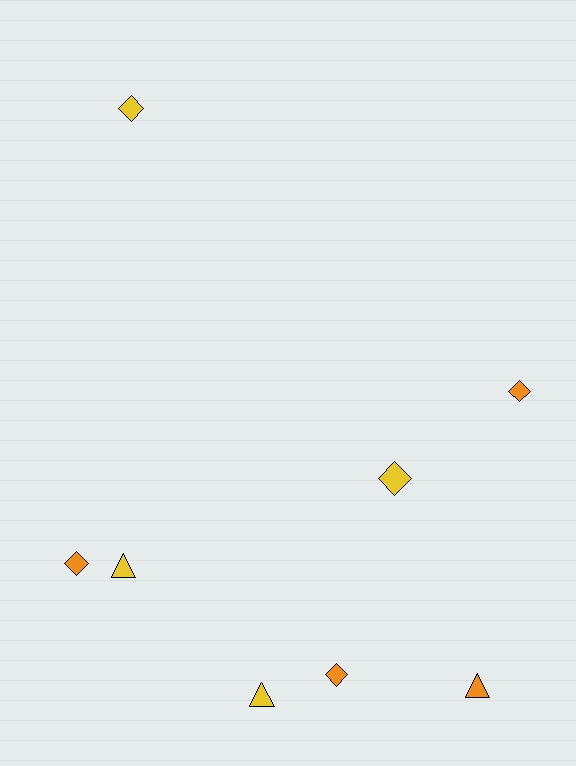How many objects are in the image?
There are 8 objects.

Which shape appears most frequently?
Diamond, with 5 objects.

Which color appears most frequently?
Orange, with 4 objects.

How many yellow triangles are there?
There are 2 yellow triangles.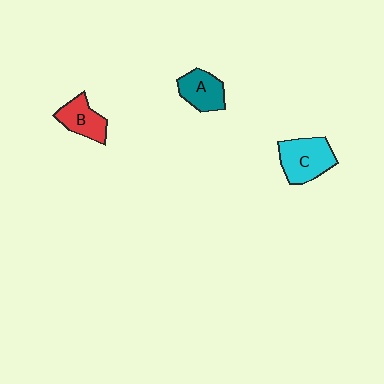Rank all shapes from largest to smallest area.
From largest to smallest: C (cyan), A (teal), B (red).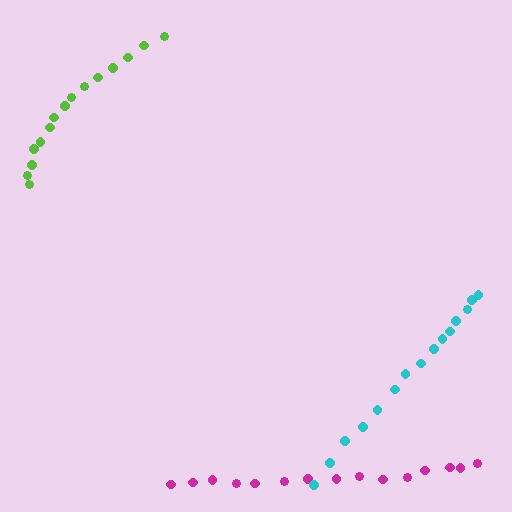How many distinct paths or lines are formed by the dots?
There are 3 distinct paths.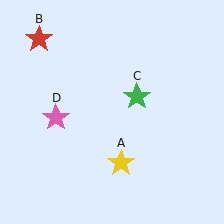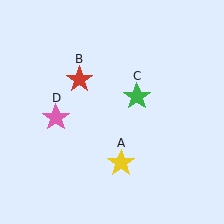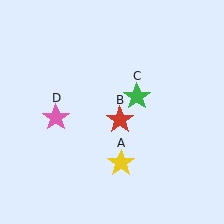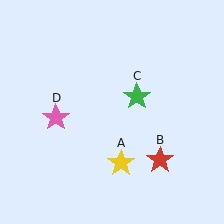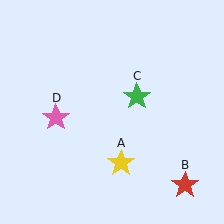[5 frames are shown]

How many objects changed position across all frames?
1 object changed position: red star (object B).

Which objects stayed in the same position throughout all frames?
Yellow star (object A) and green star (object C) and pink star (object D) remained stationary.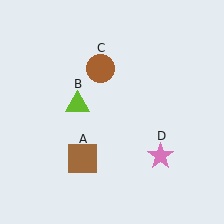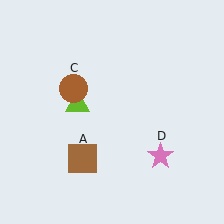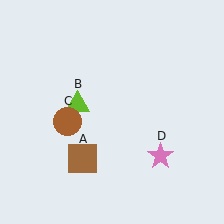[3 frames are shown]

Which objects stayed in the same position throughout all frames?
Brown square (object A) and lime triangle (object B) and pink star (object D) remained stationary.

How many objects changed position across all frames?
1 object changed position: brown circle (object C).